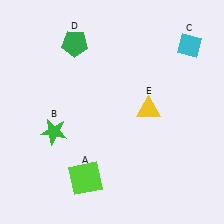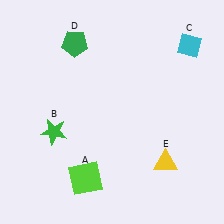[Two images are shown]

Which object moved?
The yellow triangle (E) moved down.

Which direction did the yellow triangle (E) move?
The yellow triangle (E) moved down.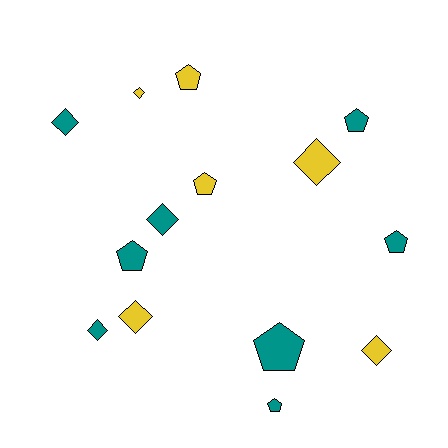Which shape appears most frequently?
Diamond, with 7 objects.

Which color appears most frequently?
Teal, with 8 objects.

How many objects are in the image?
There are 14 objects.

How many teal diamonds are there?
There are 3 teal diamonds.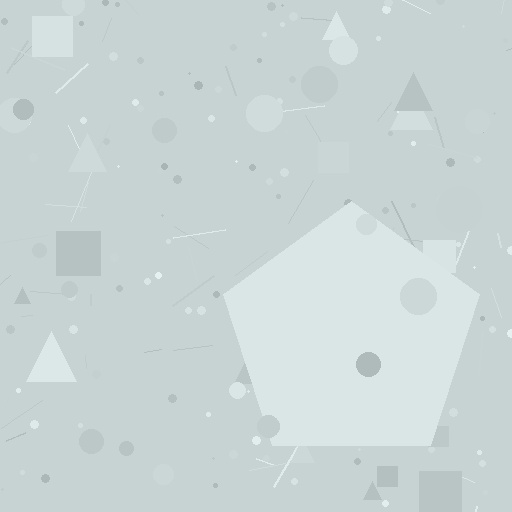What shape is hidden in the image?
A pentagon is hidden in the image.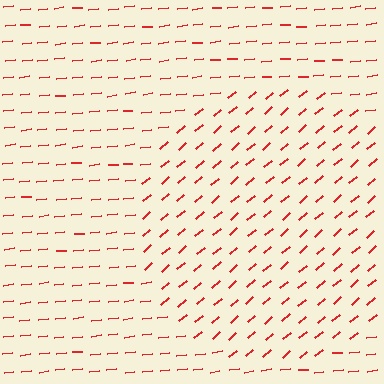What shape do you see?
I see a circle.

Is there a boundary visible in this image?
Yes, there is a texture boundary formed by a change in line orientation.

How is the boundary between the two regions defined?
The boundary is defined purely by a change in line orientation (approximately 34 degrees difference). All lines are the same color and thickness.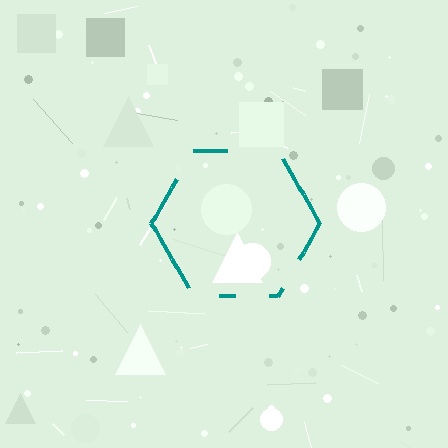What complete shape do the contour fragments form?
The contour fragments form a hexagon.